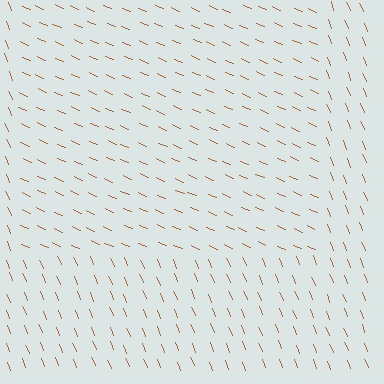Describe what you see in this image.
The image is filled with small brown line segments. A rectangle region in the image has lines oriented differently from the surrounding lines, creating a visible texture boundary.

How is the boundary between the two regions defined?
The boundary is defined purely by a change in line orientation (approximately 45 degrees difference). All lines are the same color and thickness.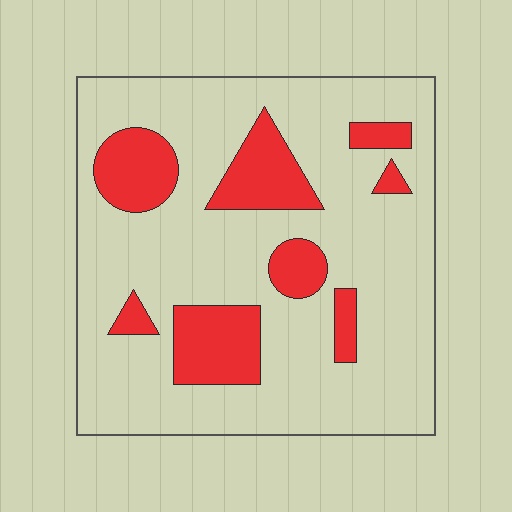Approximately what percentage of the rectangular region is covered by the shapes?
Approximately 20%.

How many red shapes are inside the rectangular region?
8.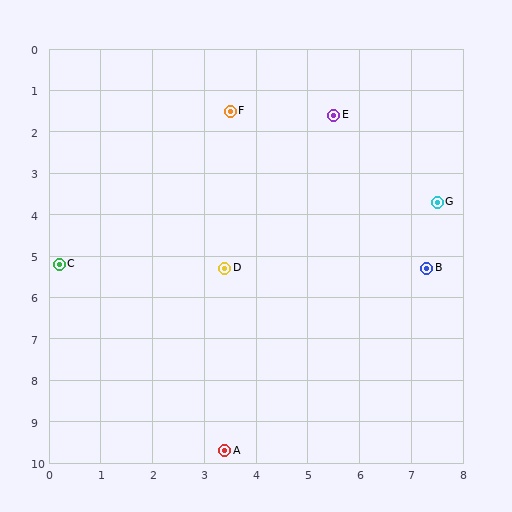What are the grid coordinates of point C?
Point C is at approximately (0.2, 5.2).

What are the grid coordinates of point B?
Point B is at approximately (7.3, 5.3).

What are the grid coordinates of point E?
Point E is at approximately (5.5, 1.6).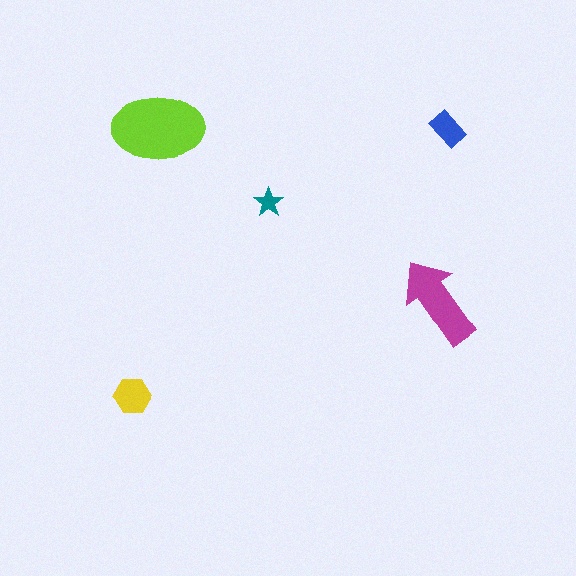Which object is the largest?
The lime ellipse.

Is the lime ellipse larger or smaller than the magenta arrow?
Larger.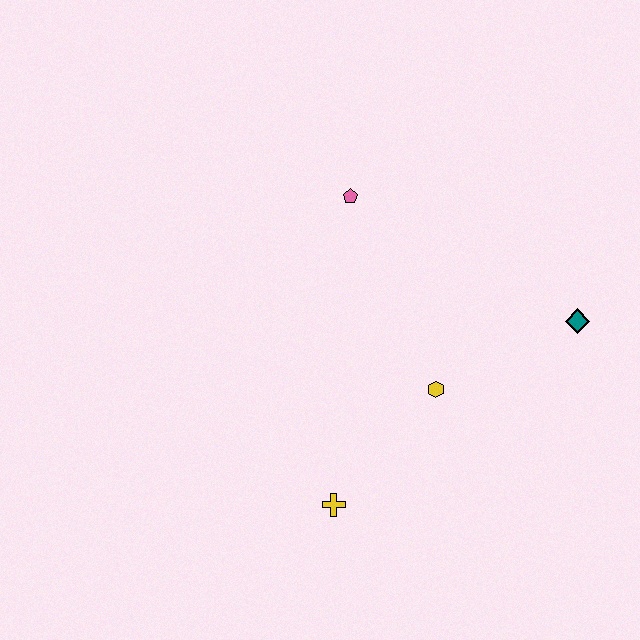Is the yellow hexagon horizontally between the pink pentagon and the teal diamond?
Yes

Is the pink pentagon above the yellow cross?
Yes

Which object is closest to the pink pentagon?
The yellow hexagon is closest to the pink pentagon.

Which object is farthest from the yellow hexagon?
The pink pentagon is farthest from the yellow hexagon.